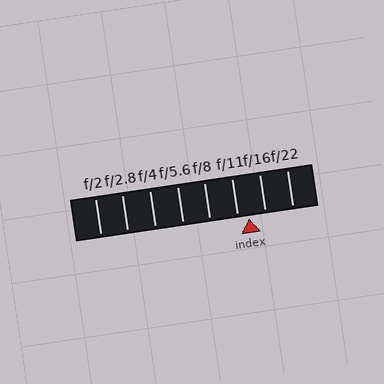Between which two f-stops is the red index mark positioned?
The index mark is between f/11 and f/16.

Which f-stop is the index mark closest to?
The index mark is closest to f/11.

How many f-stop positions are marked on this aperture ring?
There are 8 f-stop positions marked.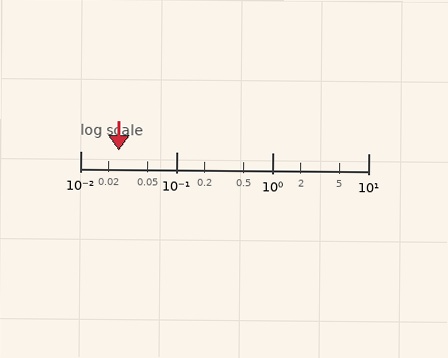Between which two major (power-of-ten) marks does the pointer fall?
The pointer is between 0.01 and 0.1.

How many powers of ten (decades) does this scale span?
The scale spans 3 decades, from 0.01 to 10.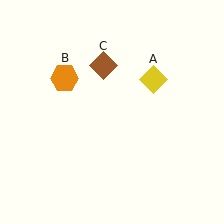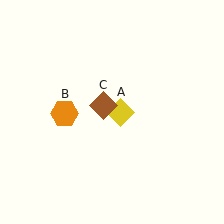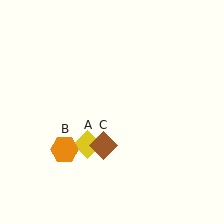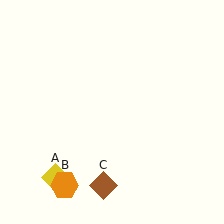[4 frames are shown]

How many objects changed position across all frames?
3 objects changed position: yellow diamond (object A), orange hexagon (object B), brown diamond (object C).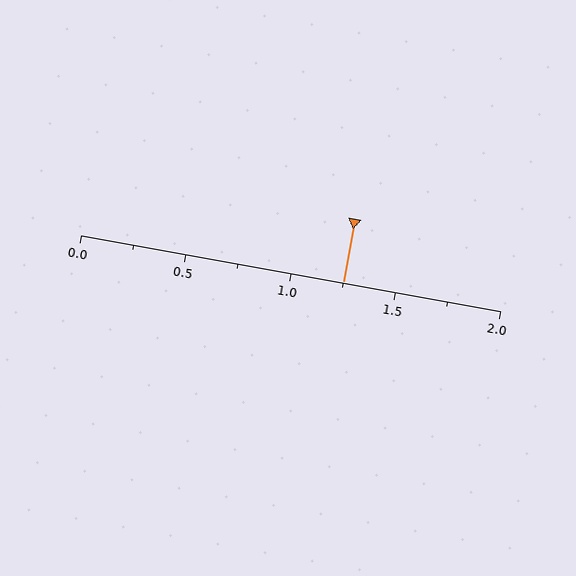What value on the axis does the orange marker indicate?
The marker indicates approximately 1.25.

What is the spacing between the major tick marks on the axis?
The major ticks are spaced 0.5 apart.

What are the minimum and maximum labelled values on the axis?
The axis runs from 0.0 to 2.0.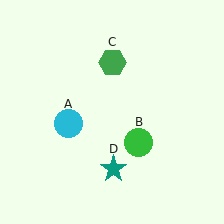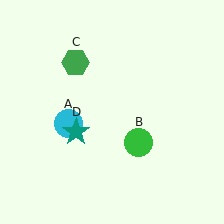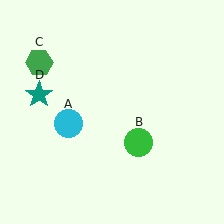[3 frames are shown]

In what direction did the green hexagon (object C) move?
The green hexagon (object C) moved left.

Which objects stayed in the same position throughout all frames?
Cyan circle (object A) and green circle (object B) remained stationary.